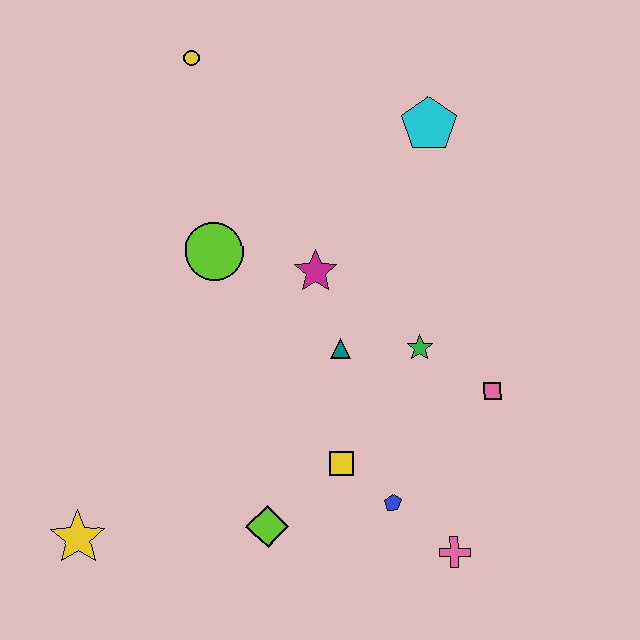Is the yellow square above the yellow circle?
No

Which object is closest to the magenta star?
The teal triangle is closest to the magenta star.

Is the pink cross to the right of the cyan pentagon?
Yes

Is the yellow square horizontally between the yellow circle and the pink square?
Yes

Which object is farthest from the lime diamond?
The yellow circle is farthest from the lime diamond.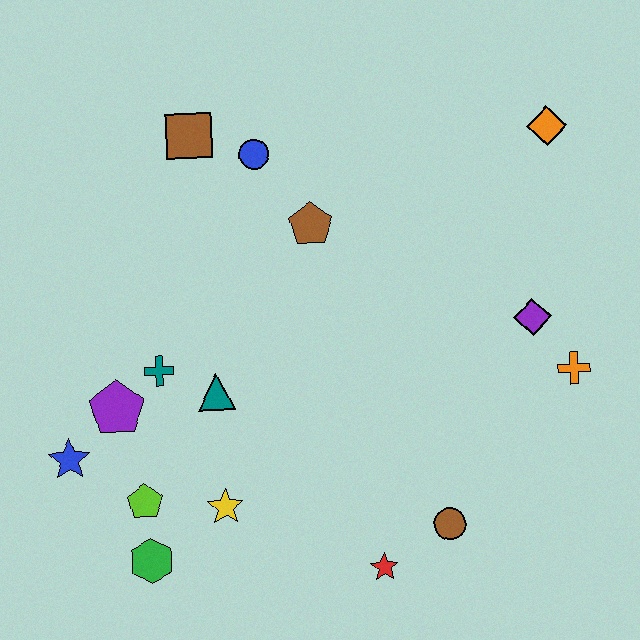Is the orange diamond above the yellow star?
Yes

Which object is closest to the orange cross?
The purple diamond is closest to the orange cross.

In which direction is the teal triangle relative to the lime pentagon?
The teal triangle is above the lime pentagon.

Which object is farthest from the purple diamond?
The blue star is farthest from the purple diamond.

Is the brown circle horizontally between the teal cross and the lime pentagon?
No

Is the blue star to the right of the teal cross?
No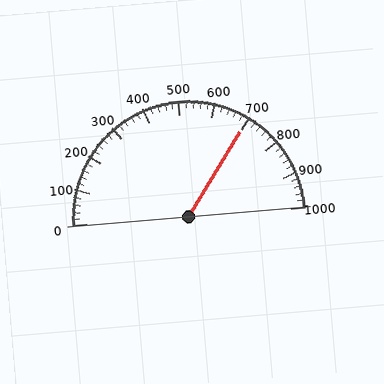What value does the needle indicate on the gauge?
The needle indicates approximately 700.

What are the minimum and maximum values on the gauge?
The gauge ranges from 0 to 1000.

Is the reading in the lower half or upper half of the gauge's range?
The reading is in the upper half of the range (0 to 1000).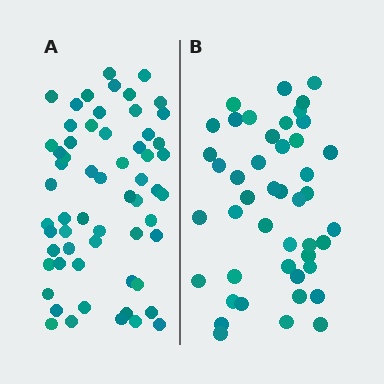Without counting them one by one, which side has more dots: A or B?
Region A (the left region) has more dots.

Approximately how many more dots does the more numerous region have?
Region A has approximately 15 more dots than region B.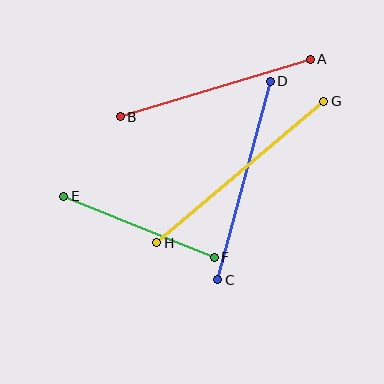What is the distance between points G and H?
The distance is approximately 219 pixels.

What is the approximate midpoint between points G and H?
The midpoint is at approximately (240, 172) pixels.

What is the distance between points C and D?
The distance is approximately 206 pixels.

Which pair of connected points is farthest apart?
Points G and H are farthest apart.